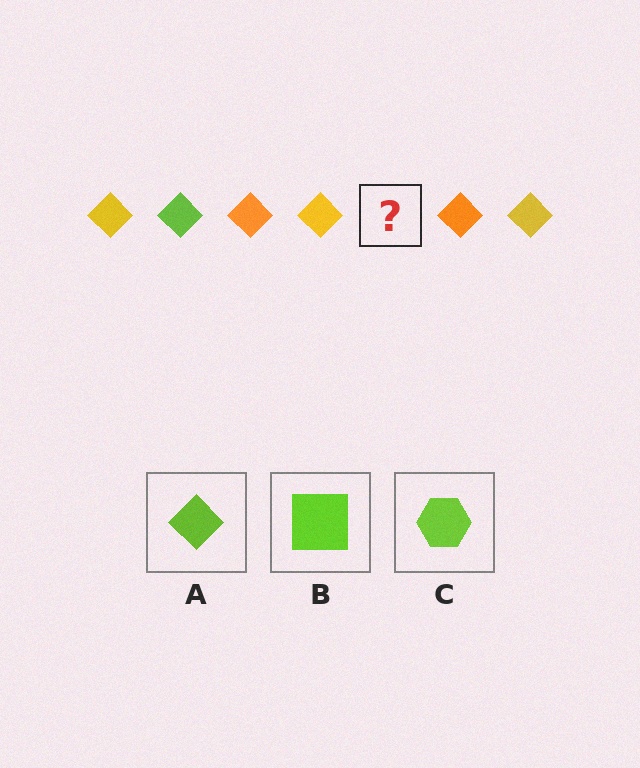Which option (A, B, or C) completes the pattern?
A.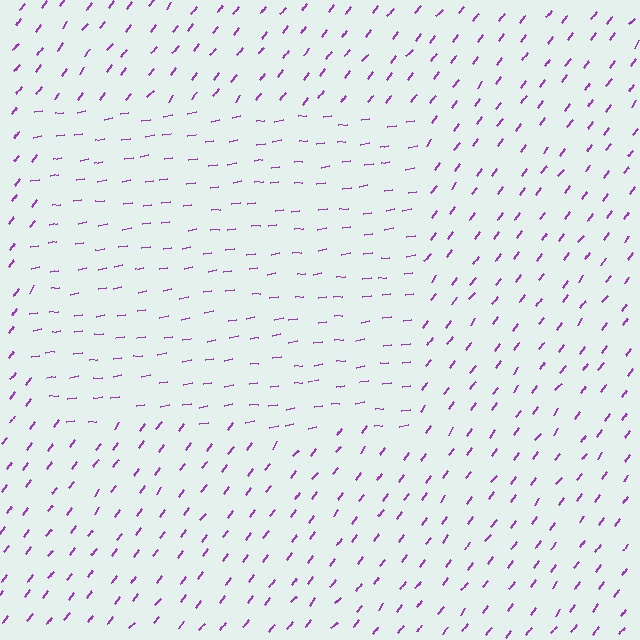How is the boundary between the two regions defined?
The boundary is defined purely by a change in line orientation (approximately 45 degrees difference). All lines are the same color and thickness.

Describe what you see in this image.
The image is filled with small purple line segments. A rectangle region in the image has lines oriented differently from the surrounding lines, creating a visible texture boundary.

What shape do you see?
I see a rectangle.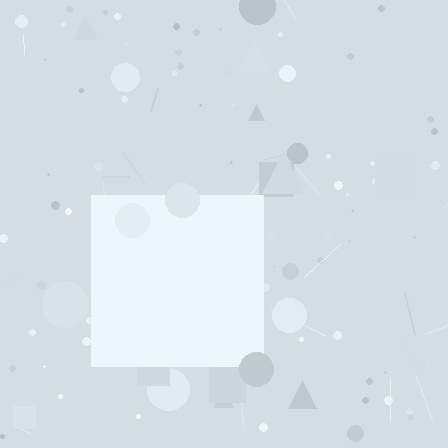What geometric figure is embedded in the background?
A square is embedded in the background.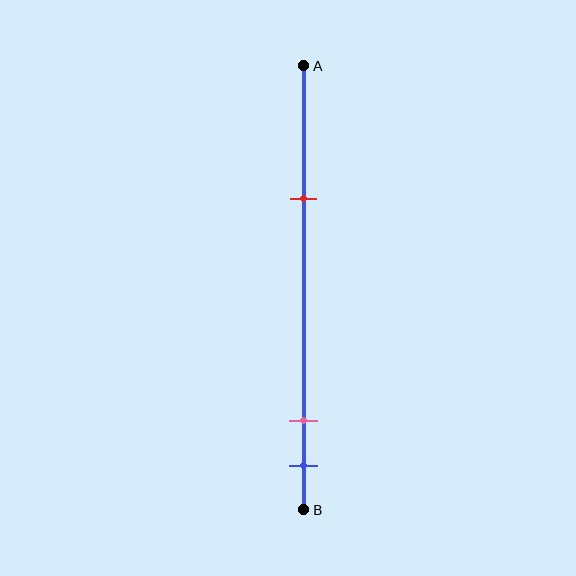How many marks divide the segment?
There are 3 marks dividing the segment.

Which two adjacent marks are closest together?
The pink and blue marks are the closest adjacent pair.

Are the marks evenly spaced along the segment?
No, the marks are not evenly spaced.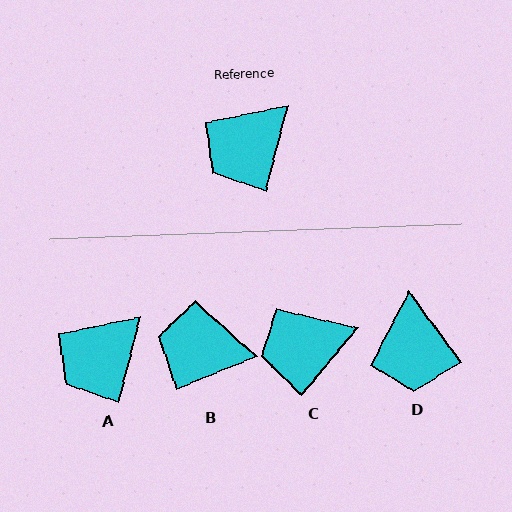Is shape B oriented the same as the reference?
No, it is off by about 54 degrees.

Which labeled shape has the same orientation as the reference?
A.